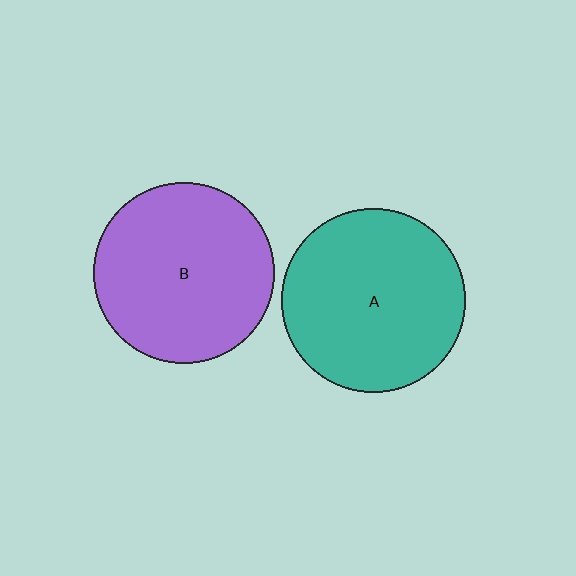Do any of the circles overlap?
No, none of the circles overlap.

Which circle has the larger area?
Circle A (teal).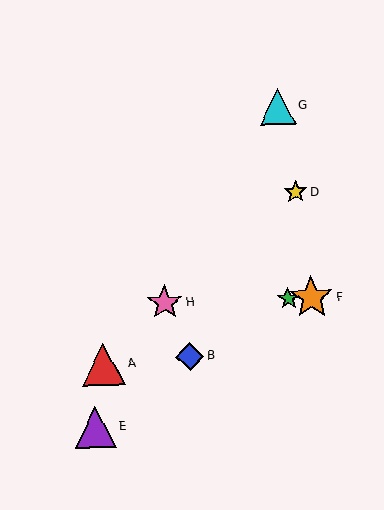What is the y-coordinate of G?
Object G is at y≈106.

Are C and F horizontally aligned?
Yes, both are at y≈298.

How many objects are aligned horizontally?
3 objects (C, F, H) are aligned horizontally.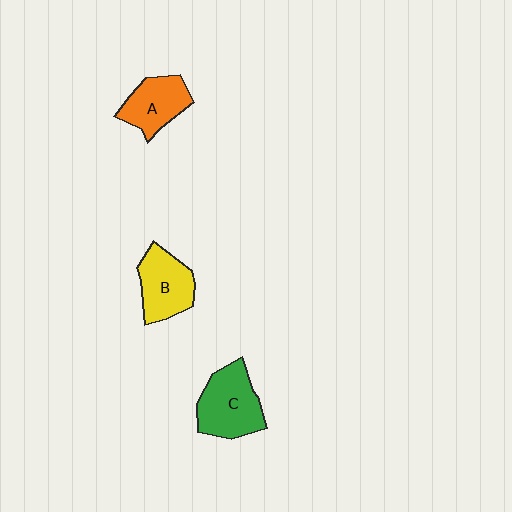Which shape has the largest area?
Shape C (green).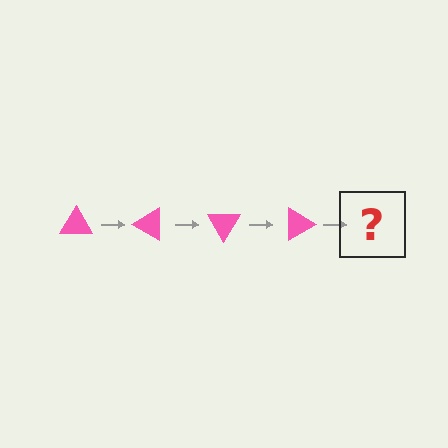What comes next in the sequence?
The next element should be a pink triangle rotated 120 degrees.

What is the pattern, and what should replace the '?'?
The pattern is that the triangle rotates 30 degrees each step. The '?' should be a pink triangle rotated 120 degrees.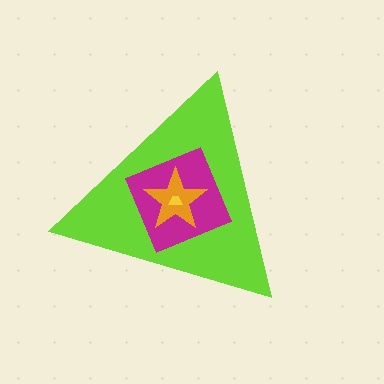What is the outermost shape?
The lime triangle.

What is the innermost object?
The yellow trapezoid.